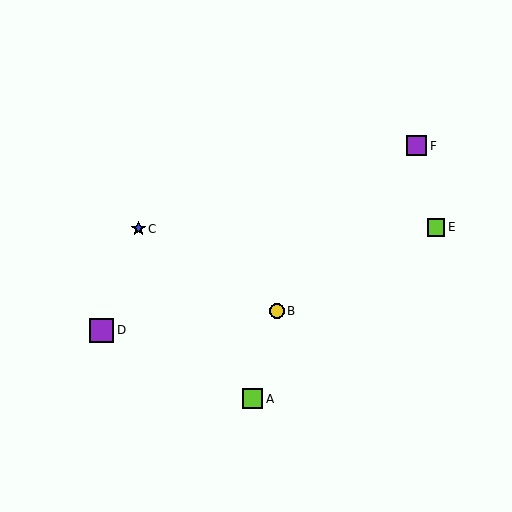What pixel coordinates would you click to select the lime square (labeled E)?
Click at (436, 227) to select the lime square E.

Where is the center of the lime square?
The center of the lime square is at (253, 399).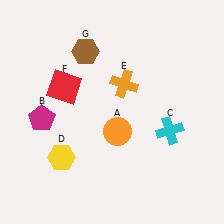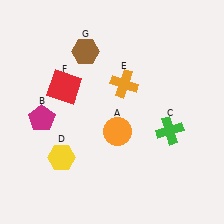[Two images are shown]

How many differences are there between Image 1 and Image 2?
There is 1 difference between the two images.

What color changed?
The cross (C) changed from cyan in Image 1 to green in Image 2.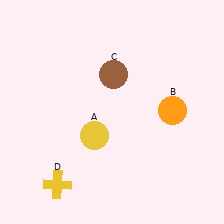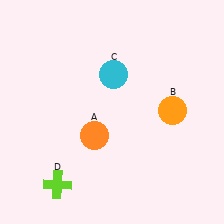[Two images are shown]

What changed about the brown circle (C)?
In Image 1, C is brown. In Image 2, it changed to cyan.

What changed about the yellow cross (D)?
In Image 1, D is yellow. In Image 2, it changed to lime.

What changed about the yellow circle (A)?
In Image 1, A is yellow. In Image 2, it changed to orange.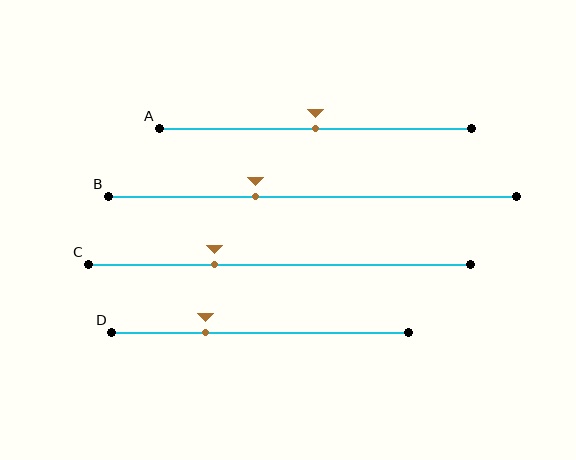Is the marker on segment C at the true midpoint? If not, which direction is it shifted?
No, the marker on segment C is shifted to the left by about 17% of the segment length.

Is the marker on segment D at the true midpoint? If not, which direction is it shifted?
No, the marker on segment D is shifted to the left by about 18% of the segment length.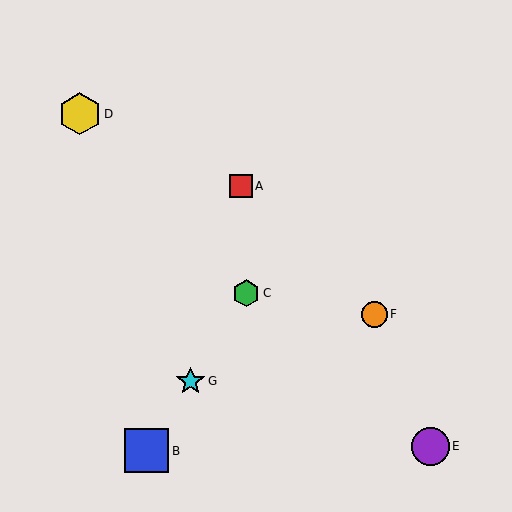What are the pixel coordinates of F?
Object F is at (374, 314).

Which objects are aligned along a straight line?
Objects B, C, G are aligned along a straight line.